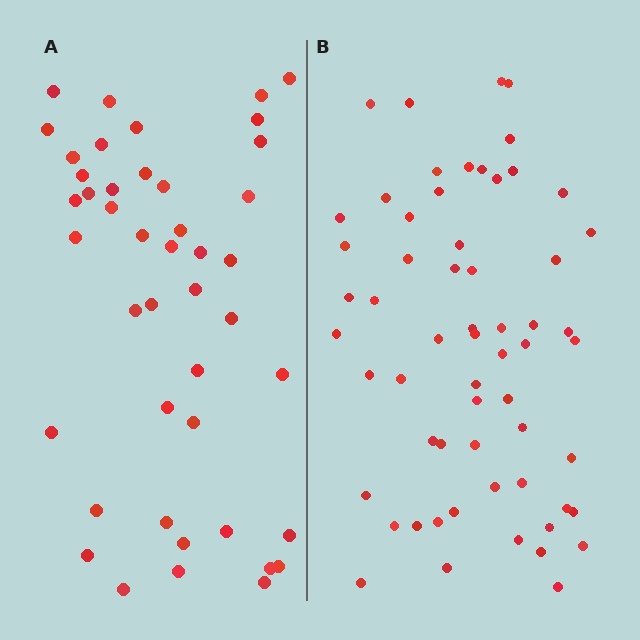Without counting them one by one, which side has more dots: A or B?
Region B (the right region) has more dots.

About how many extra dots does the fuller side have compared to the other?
Region B has approximately 15 more dots than region A.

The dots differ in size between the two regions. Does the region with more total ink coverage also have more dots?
No. Region A has more total ink coverage because its dots are larger, but region B actually contains more individual dots. Total area can be misleading — the number of items is what matters here.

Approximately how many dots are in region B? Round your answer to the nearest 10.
About 60 dots.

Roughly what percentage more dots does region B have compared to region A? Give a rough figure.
About 35% more.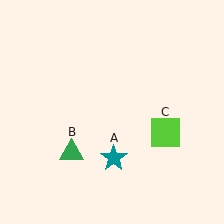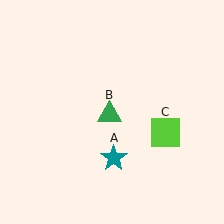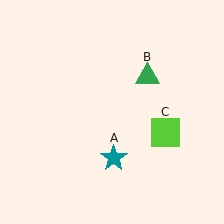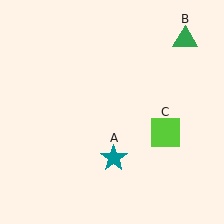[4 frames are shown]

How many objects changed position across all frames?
1 object changed position: green triangle (object B).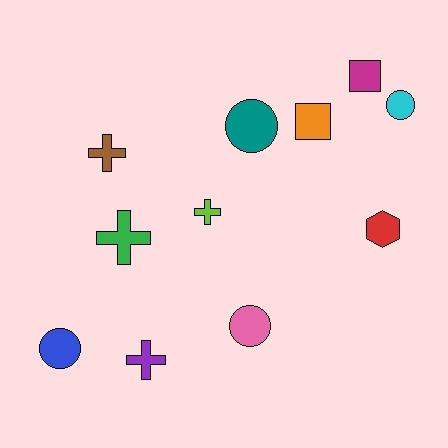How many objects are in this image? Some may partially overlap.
There are 11 objects.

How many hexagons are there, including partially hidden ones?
There is 1 hexagon.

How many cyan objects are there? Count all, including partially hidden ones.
There is 1 cyan object.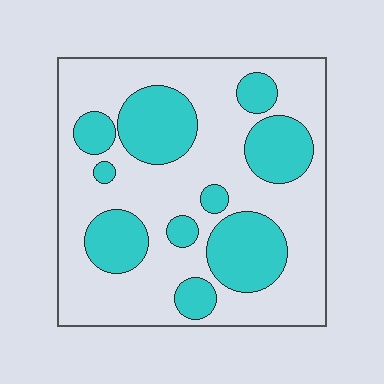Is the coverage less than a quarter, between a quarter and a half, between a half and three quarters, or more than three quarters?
Between a quarter and a half.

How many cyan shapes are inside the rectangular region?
10.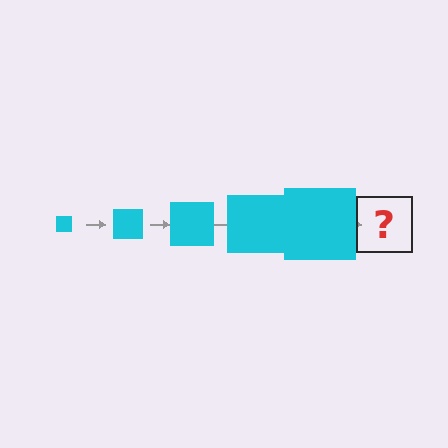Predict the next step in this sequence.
The next step is a cyan square, larger than the previous one.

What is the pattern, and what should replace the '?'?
The pattern is that the square gets progressively larger each step. The '?' should be a cyan square, larger than the previous one.